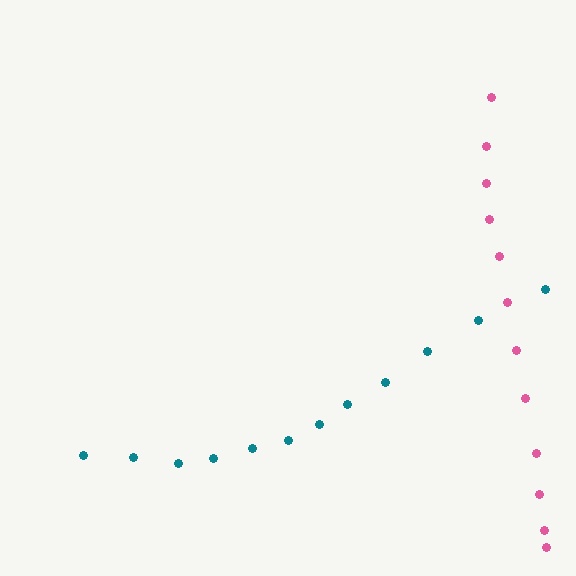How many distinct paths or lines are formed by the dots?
There are 2 distinct paths.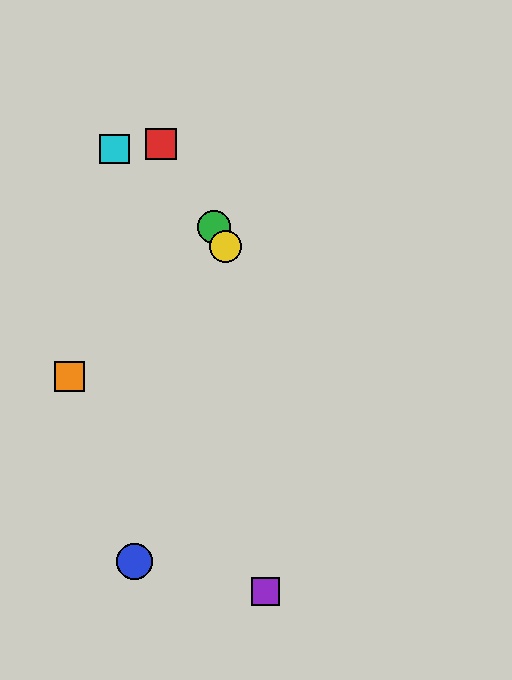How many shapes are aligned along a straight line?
3 shapes (the red square, the green circle, the yellow circle) are aligned along a straight line.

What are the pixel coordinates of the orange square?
The orange square is at (70, 377).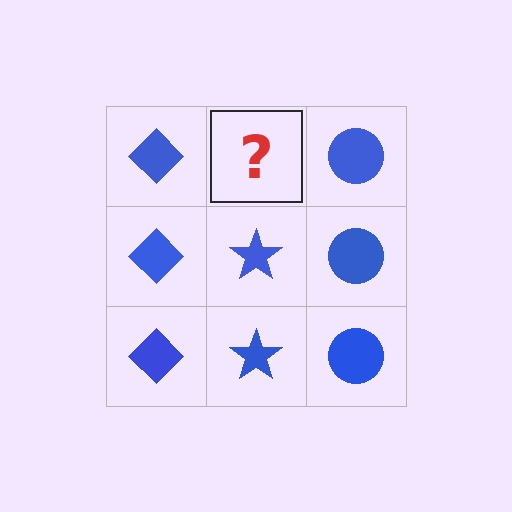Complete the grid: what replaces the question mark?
The question mark should be replaced with a blue star.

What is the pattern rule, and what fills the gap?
The rule is that each column has a consistent shape. The gap should be filled with a blue star.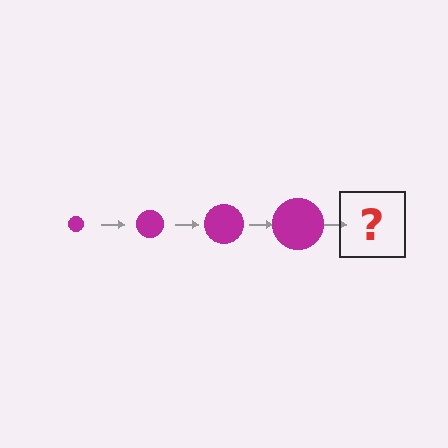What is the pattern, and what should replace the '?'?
The pattern is that the circle gets progressively larger each step. The '?' should be a magenta circle, larger than the previous one.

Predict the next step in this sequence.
The next step is a magenta circle, larger than the previous one.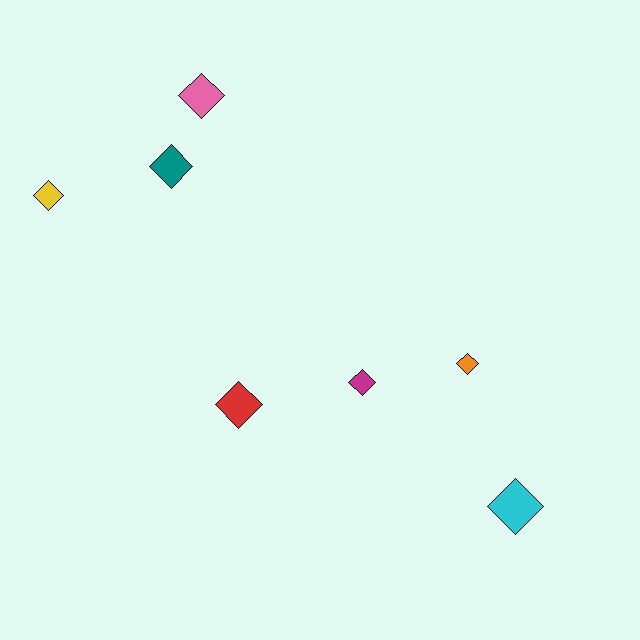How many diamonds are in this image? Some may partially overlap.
There are 7 diamonds.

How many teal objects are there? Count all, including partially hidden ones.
There is 1 teal object.